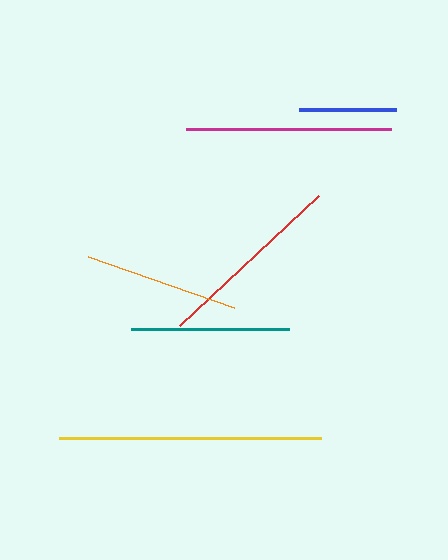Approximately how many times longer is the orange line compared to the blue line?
The orange line is approximately 1.6 times the length of the blue line.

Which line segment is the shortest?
The blue line is the shortest at approximately 97 pixels.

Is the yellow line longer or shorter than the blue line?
The yellow line is longer than the blue line.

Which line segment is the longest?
The yellow line is the longest at approximately 262 pixels.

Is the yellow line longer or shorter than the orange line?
The yellow line is longer than the orange line.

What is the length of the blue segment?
The blue segment is approximately 97 pixels long.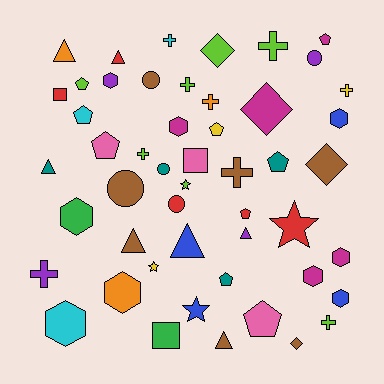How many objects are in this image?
There are 50 objects.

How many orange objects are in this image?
There are 3 orange objects.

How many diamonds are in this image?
There are 4 diamonds.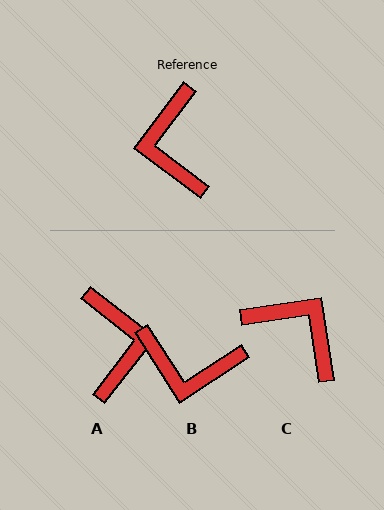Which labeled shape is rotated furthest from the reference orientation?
A, about 179 degrees away.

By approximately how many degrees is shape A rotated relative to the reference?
Approximately 179 degrees counter-clockwise.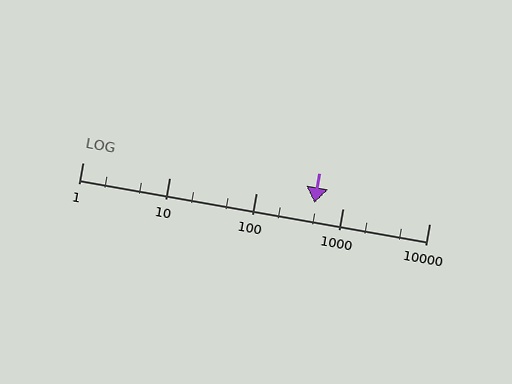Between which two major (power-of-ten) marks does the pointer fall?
The pointer is between 100 and 1000.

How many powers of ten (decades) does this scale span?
The scale spans 4 decades, from 1 to 10000.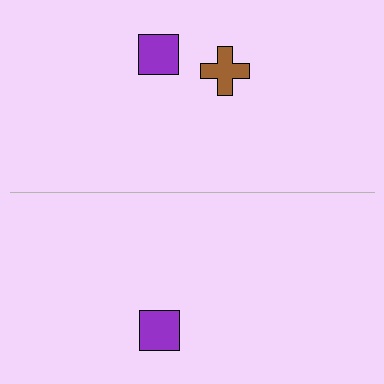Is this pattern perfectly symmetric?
No, the pattern is not perfectly symmetric. A brown cross is missing from the bottom side.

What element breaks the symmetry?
A brown cross is missing from the bottom side.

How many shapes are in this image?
There are 3 shapes in this image.